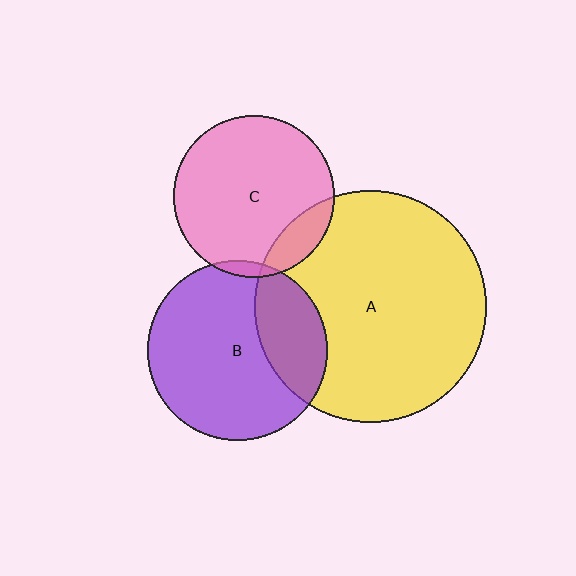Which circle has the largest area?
Circle A (yellow).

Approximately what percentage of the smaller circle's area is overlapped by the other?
Approximately 25%.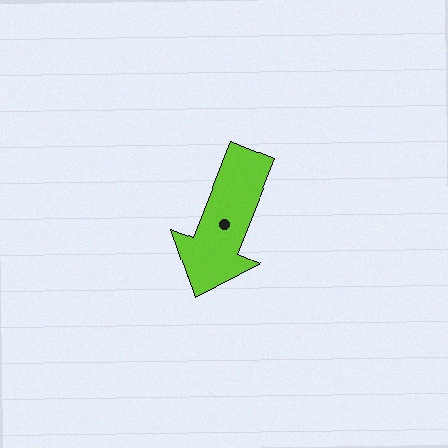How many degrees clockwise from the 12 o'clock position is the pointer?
Approximately 202 degrees.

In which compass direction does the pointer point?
South.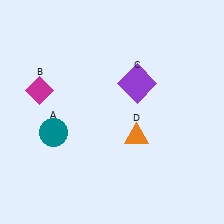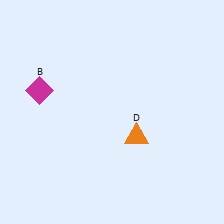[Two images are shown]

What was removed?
The teal circle (A), the purple square (C) were removed in Image 2.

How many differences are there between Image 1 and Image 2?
There are 2 differences between the two images.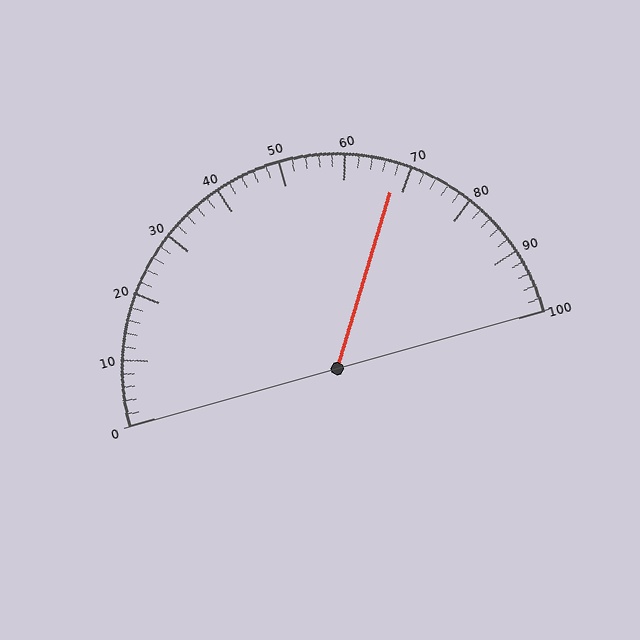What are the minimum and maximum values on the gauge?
The gauge ranges from 0 to 100.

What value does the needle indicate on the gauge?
The needle indicates approximately 68.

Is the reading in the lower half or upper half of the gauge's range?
The reading is in the upper half of the range (0 to 100).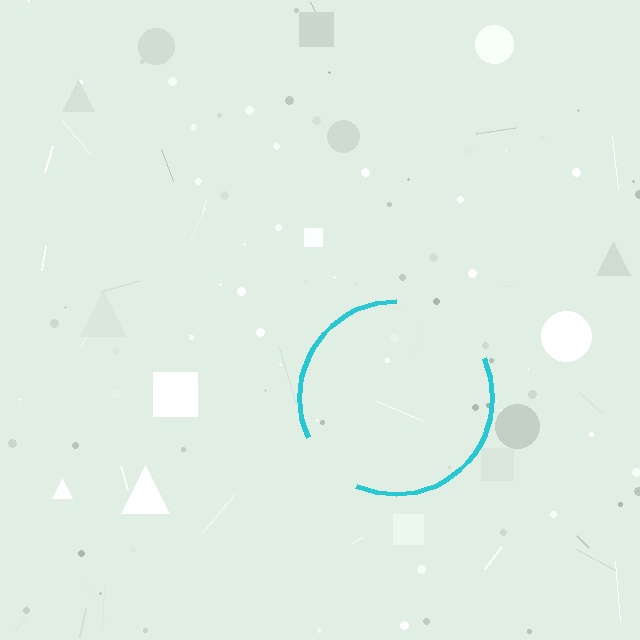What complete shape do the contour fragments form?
The contour fragments form a circle.